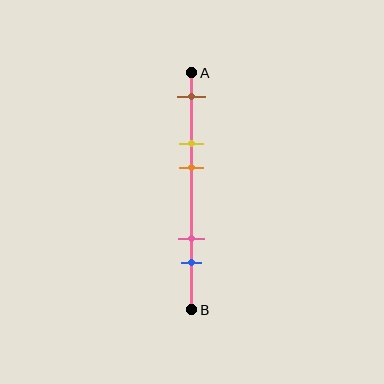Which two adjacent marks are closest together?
The yellow and orange marks are the closest adjacent pair.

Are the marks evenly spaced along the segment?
No, the marks are not evenly spaced.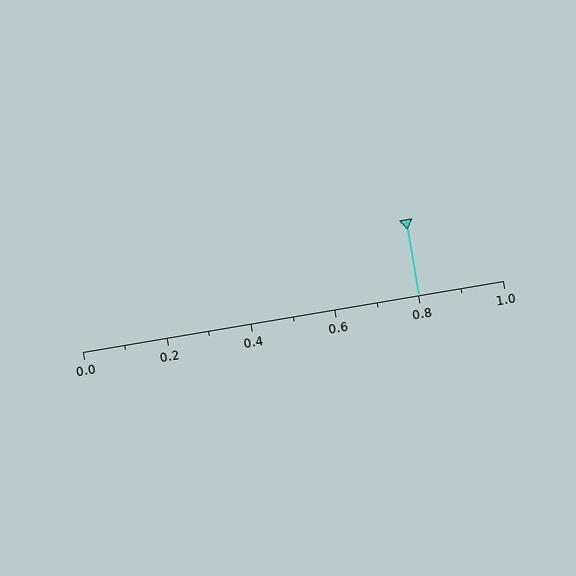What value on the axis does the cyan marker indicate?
The marker indicates approximately 0.8.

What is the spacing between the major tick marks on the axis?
The major ticks are spaced 0.2 apart.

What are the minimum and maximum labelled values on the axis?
The axis runs from 0.0 to 1.0.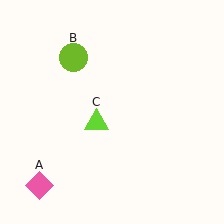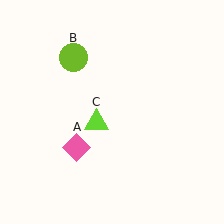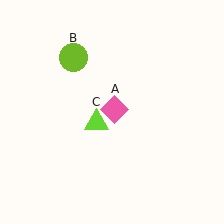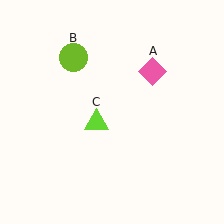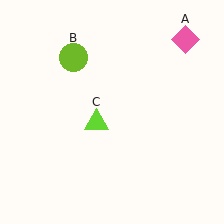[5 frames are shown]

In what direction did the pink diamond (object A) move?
The pink diamond (object A) moved up and to the right.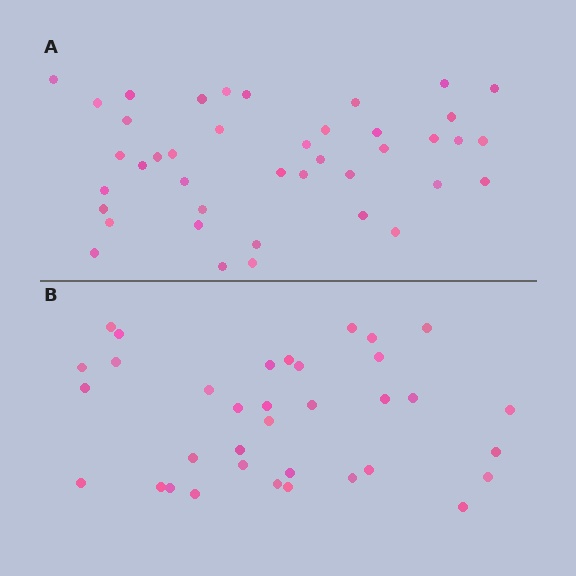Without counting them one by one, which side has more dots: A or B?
Region A (the top region) has more dots.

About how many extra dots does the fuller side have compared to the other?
Region A has about 6 more dots than region B.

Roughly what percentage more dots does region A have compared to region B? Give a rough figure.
About 15% more.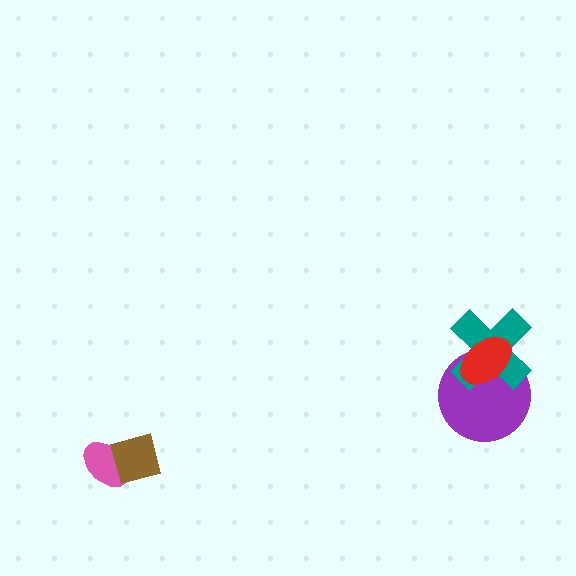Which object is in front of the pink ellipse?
The brown diamond is in front of the pink ellipse.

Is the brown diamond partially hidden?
No, no other shape covers it.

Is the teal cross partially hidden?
Yes, it is partially covered by another shape.